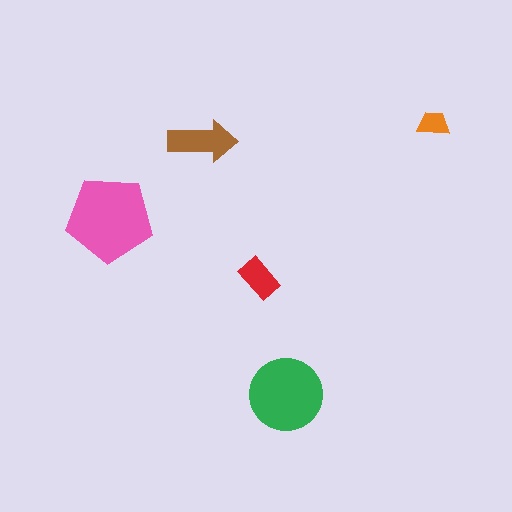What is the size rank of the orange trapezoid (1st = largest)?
5th.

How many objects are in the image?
There are 5 objects in the image.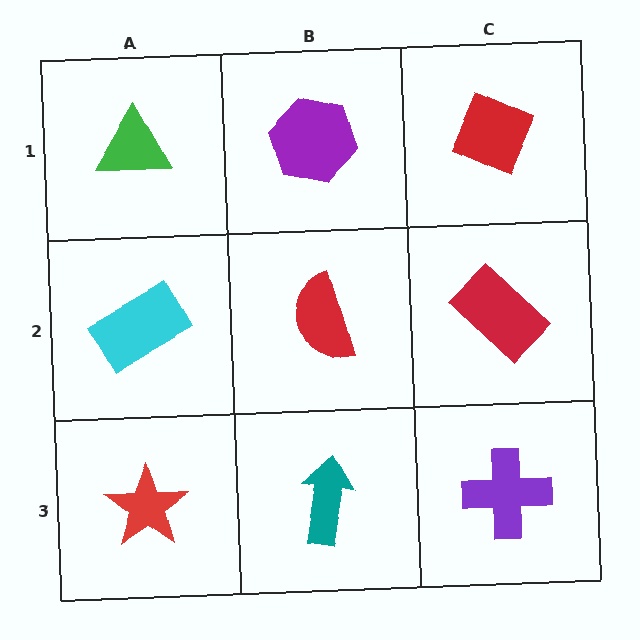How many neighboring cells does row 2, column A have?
3.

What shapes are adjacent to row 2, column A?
A green triangle (row 1, column A), a red star (row 3, column A), a red semicircle (row 2, column B).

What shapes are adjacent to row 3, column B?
A red semicircle (row 2, column B), a red star (row 3, column A), a purple cross (row 3, column C).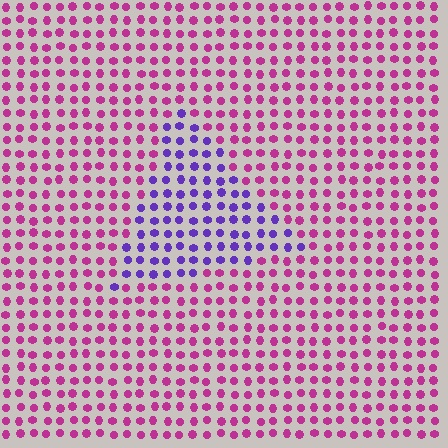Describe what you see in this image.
The image is filled with small magenta elements in a uniform arrangement. A triangle-shaped region is visible where the elements are tinted to a slightly different hue, forming a subtle color boundary.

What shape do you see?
I see a triangle.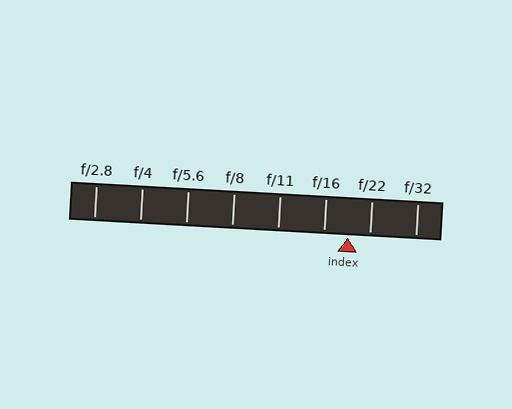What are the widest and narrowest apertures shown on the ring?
The widest aperture shown is f/2.8 and the narrowest is f/32.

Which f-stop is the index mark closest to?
The index mark is closest to f/22.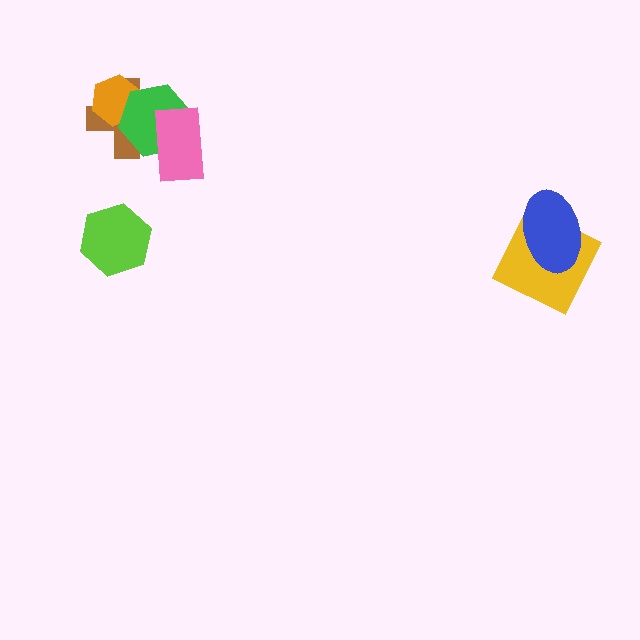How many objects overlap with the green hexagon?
3 objects overlap with the green hexagon.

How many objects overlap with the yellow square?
1 object overlaps with the yellow square.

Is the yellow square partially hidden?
Yes, it is partially covered by another shape.